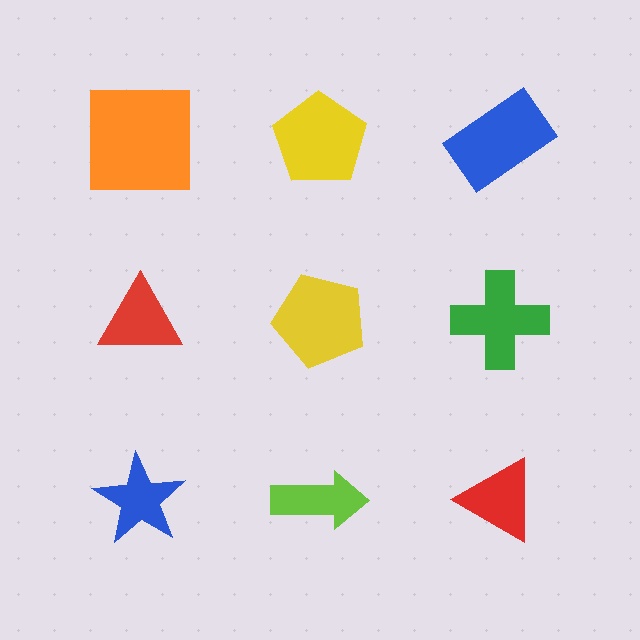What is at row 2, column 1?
A red triangle.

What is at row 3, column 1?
A blue star.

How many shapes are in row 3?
3 shapes.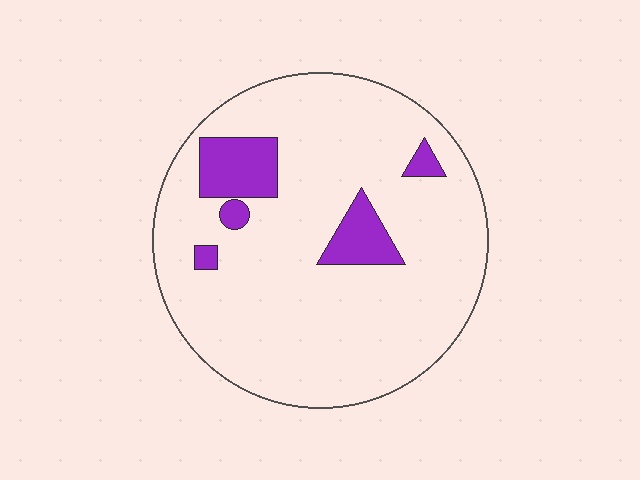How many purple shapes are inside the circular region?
5.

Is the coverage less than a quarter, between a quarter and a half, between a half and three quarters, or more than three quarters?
Less than a quarter.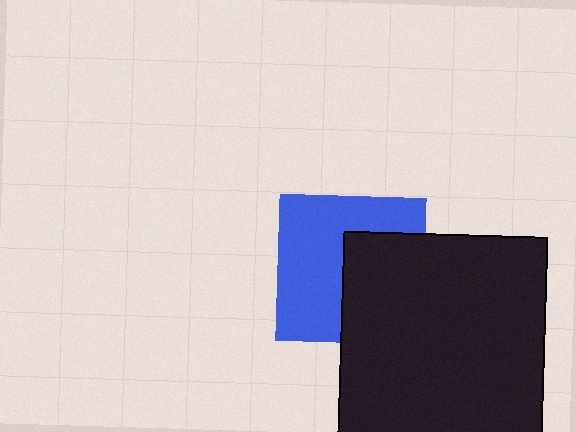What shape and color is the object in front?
The object in front is a black square.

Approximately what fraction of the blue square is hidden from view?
Roughly 43% of the blue square is hidden behind the black square.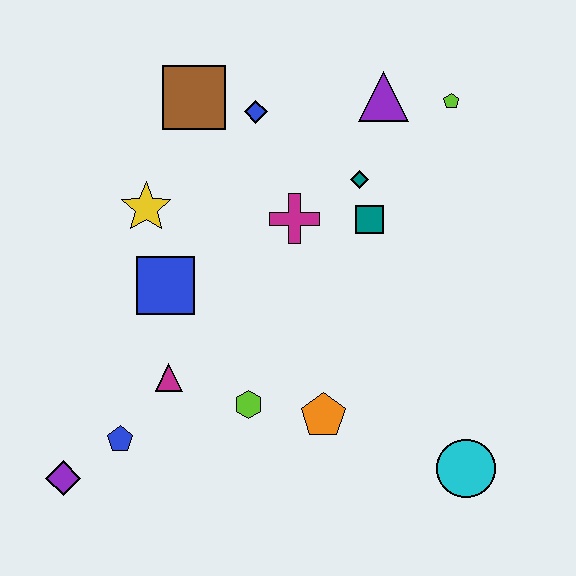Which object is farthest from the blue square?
The cyan circle is farthest from the blue square.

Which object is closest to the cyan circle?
The orange pentagon is closest to the cyan circle.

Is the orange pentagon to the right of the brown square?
Yes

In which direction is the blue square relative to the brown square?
The blue square is below the brown square.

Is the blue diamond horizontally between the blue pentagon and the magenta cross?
Yes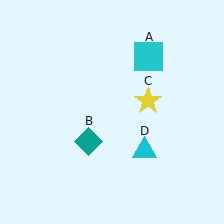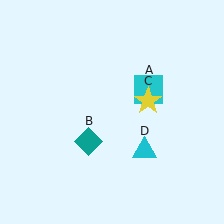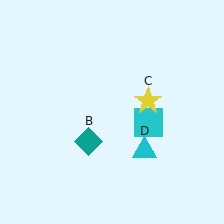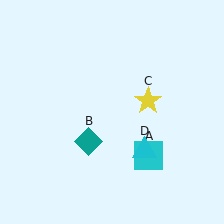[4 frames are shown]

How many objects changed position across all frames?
1 object changed position: cyan square (object A).